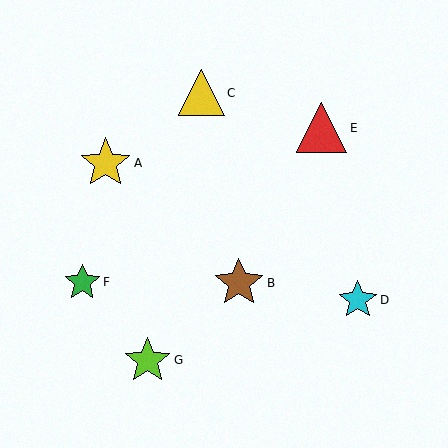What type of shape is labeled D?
Shape D is a cyan star.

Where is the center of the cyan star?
The center of the cyan star is at (358, 300).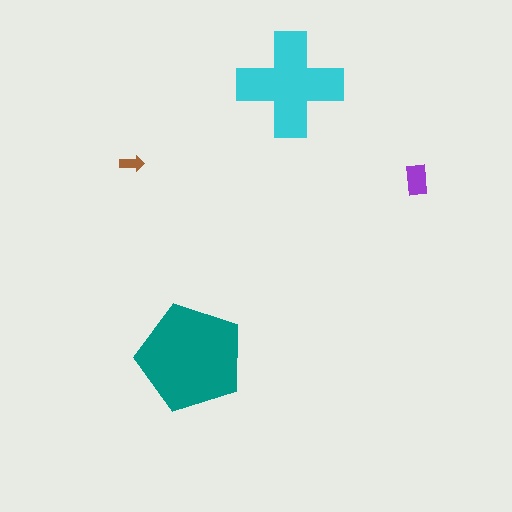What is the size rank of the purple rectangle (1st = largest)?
3rd.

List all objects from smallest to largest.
The brown arrow, the purple rectangle, the cyan cross, the teal pentagon.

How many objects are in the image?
There are 4 objects in the image.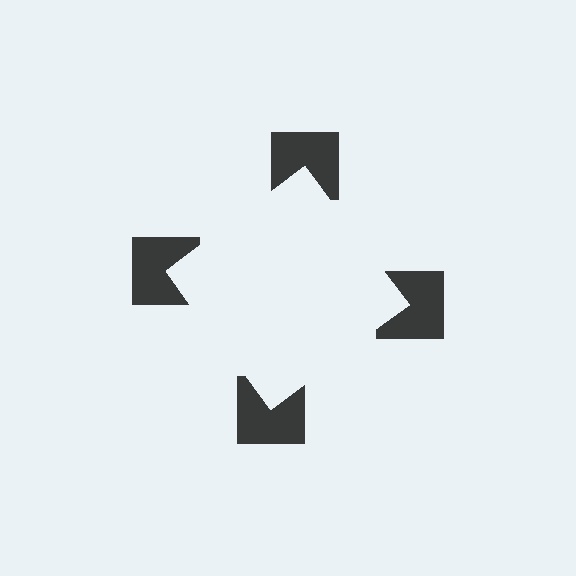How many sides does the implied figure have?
4 sides.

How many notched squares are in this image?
There are 4 — one at each vertex of the illusory square.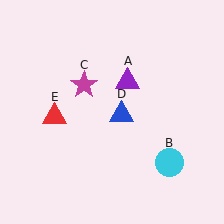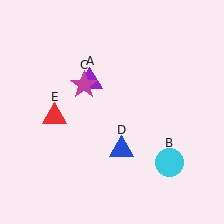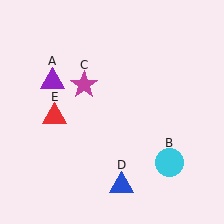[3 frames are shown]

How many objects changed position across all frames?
2 objects changed position: purple triangle (object A), blue triangle (object D).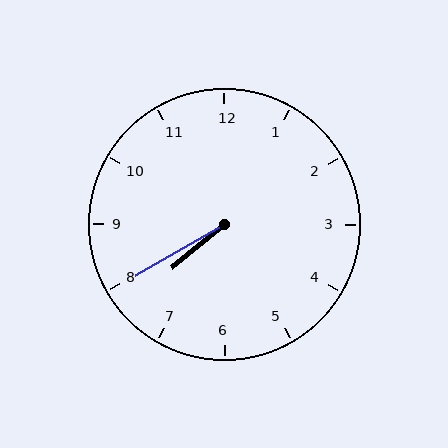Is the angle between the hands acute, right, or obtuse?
It is acute.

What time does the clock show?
7:40.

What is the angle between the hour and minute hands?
Approximately 10 degrees.